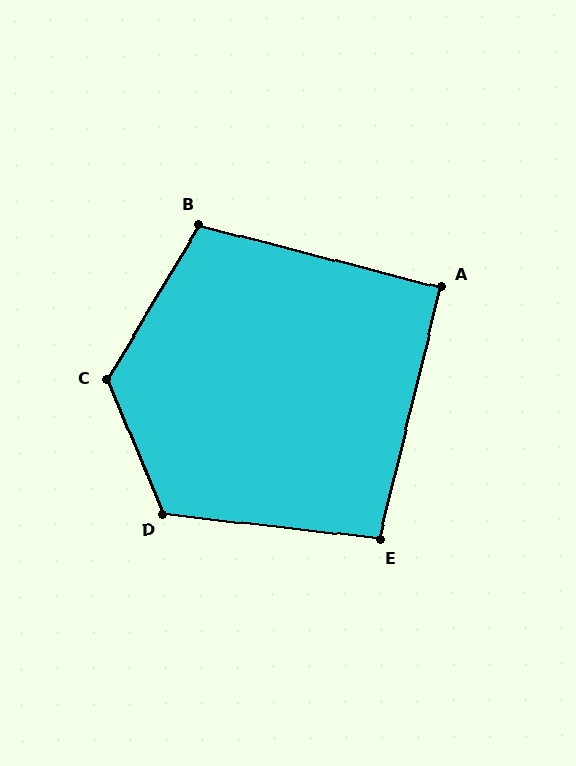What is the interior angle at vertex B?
Approximately 107 degrees (obtuse).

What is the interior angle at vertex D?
Approximately 119 degrees (obtuse).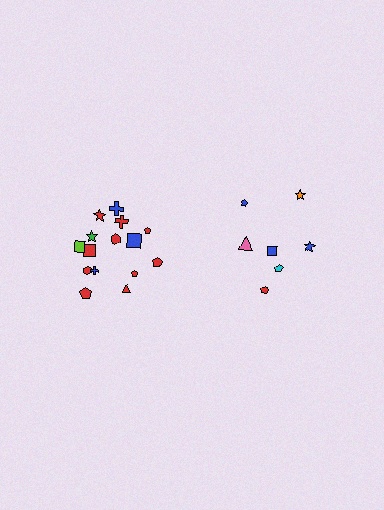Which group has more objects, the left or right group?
The left group.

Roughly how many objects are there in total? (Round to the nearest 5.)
Roughly 20 objects in total.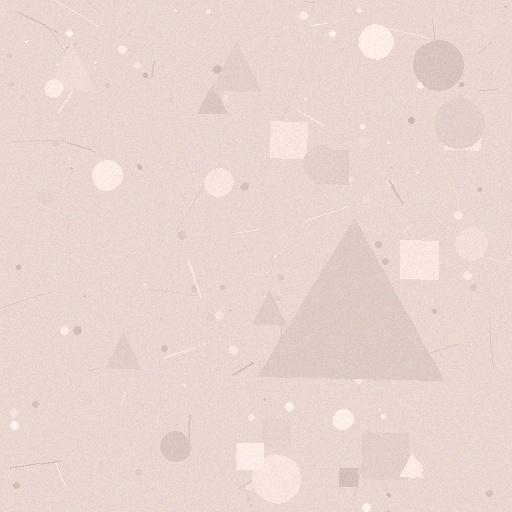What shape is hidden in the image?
A triangle is hidden in the image.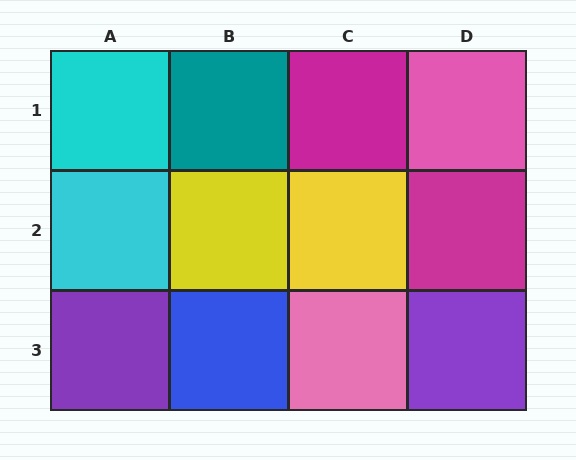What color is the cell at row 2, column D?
Magenta.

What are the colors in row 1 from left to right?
Cyan, teal, magenta, pink.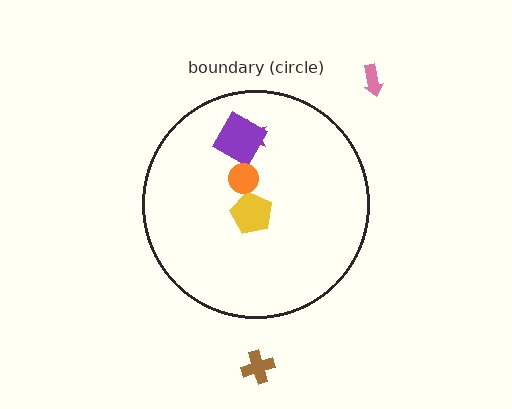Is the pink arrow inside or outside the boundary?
Outside.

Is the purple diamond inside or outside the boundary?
Inside.